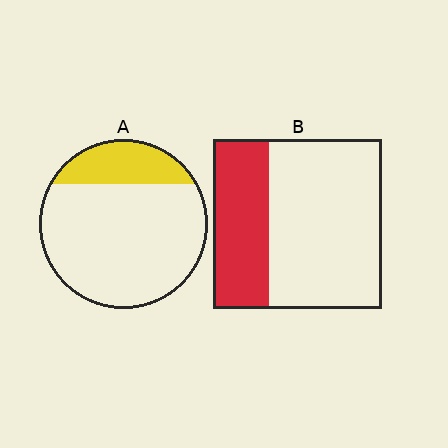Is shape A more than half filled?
No.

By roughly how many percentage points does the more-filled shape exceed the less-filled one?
By roughly 10 percentage points (B over A).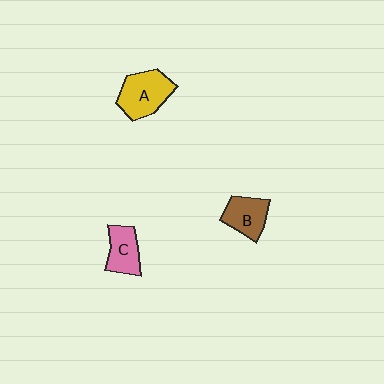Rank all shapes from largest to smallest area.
From largest to smallest: A (yellow), B (brown), C (pink).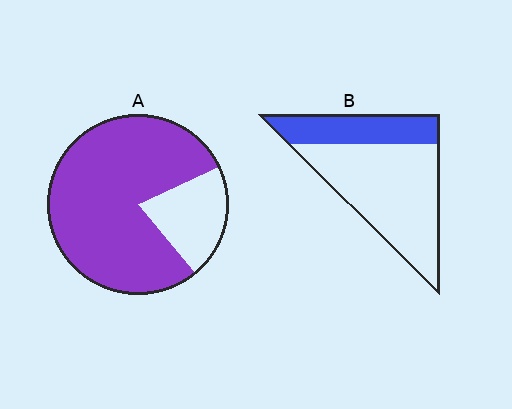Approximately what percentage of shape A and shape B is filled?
A is approximately 80% and B is approximately 30%.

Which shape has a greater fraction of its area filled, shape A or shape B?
Shape A.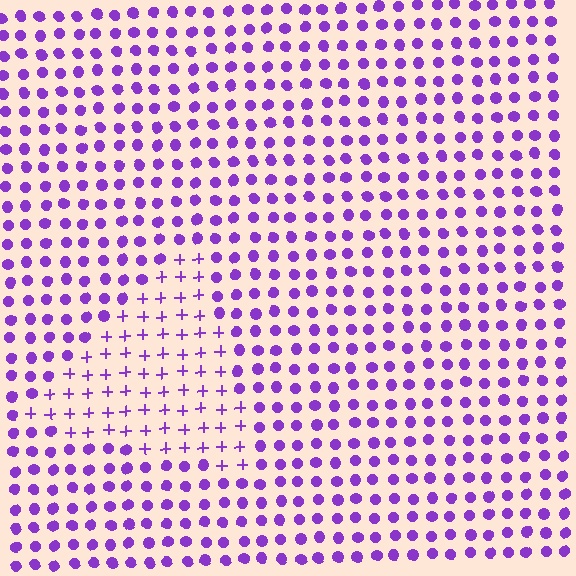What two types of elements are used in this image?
The image uses plus signs inside the triangle region and circles outside it.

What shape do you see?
I see a triangle.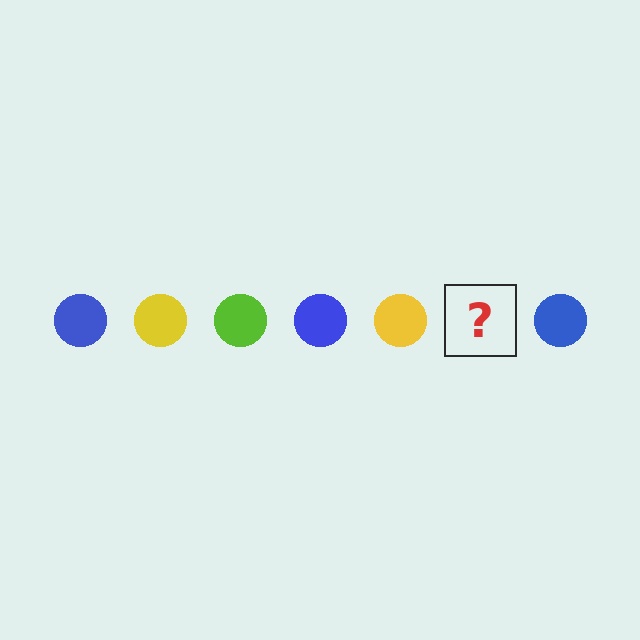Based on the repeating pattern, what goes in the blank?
The blank should be a lime circle.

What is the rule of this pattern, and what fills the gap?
The rule is that the pattern cycles through blue, yellow, lime circles. The gap should be filled with a lime circle.